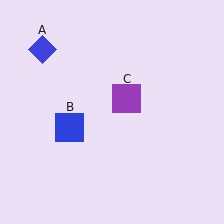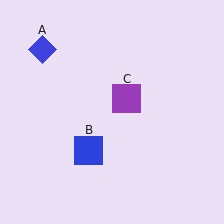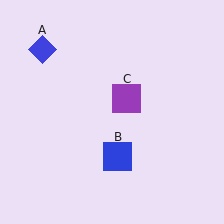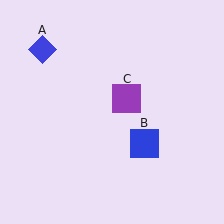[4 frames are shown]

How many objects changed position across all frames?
1 object changed position: blue square (object B).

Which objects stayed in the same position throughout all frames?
Blue diamond (object A) and purple square (object C) remained stationary.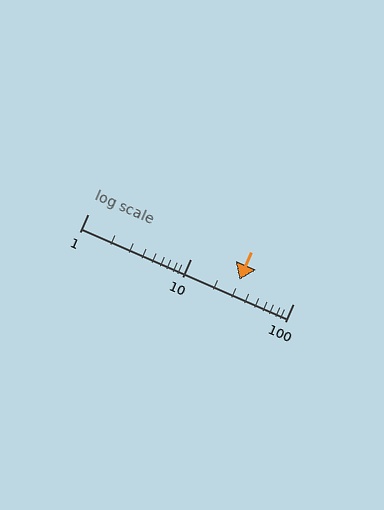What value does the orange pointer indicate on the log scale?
The pointer indicates approximately 30.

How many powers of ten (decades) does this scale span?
The scale spans 2 decades, from 1 to 100.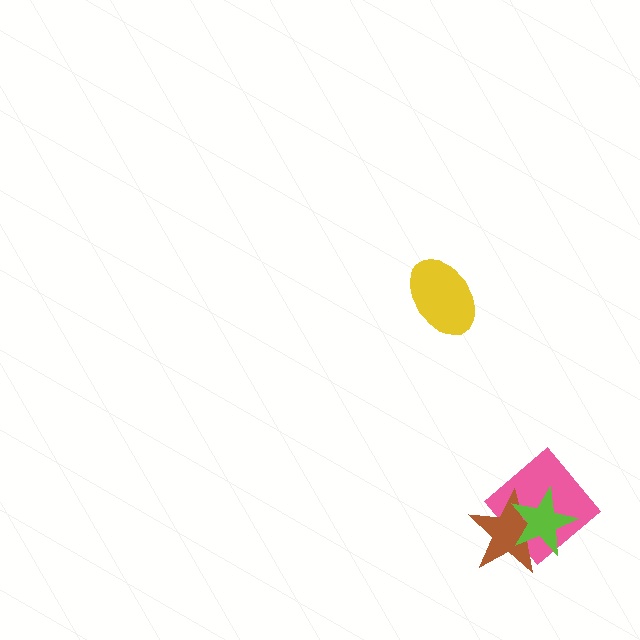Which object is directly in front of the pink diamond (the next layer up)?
The brown star is directly in front of the pink diamond.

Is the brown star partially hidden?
Yes, it is partially covered by another shape.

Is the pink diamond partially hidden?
Yes, it is partially covered by another shape.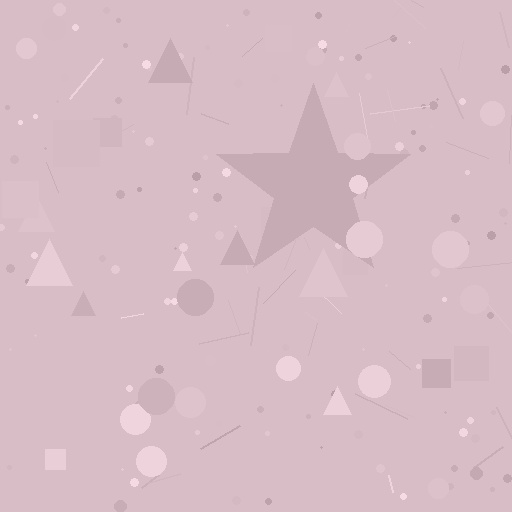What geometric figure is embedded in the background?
A star is embedded in the background.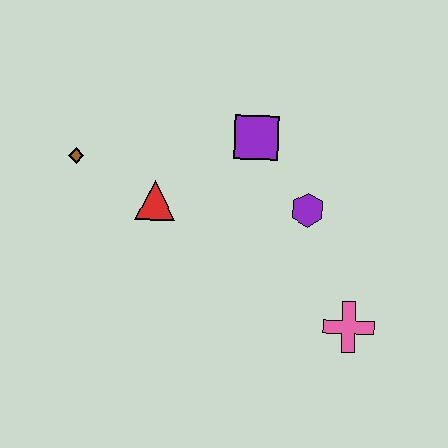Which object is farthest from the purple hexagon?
The brown diamond is farthest from the purple hexagon.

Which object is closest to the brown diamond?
The red triangle is closest to the brown diamond.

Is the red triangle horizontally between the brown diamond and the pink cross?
Yes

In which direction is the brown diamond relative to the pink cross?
The brown diamond is to the left of the pink cross.